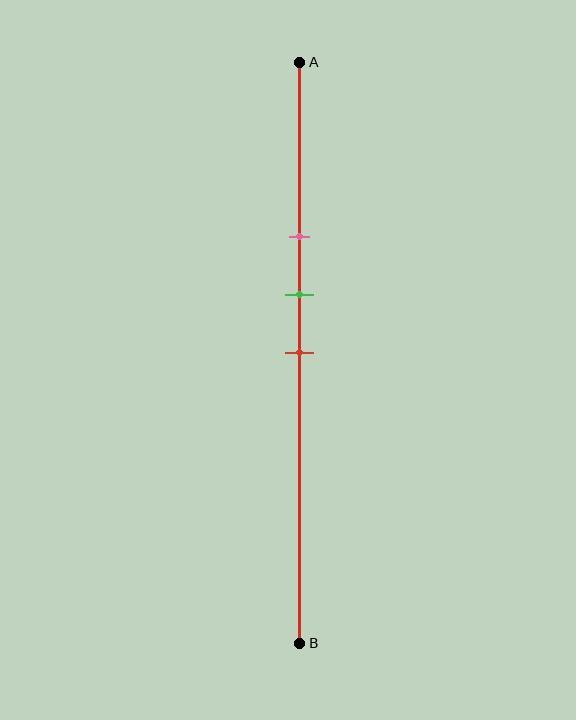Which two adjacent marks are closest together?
The green and red marks are the closest adjacent pair.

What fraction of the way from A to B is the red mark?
The red mark is approximately 50% (0.5) of the way from A to B.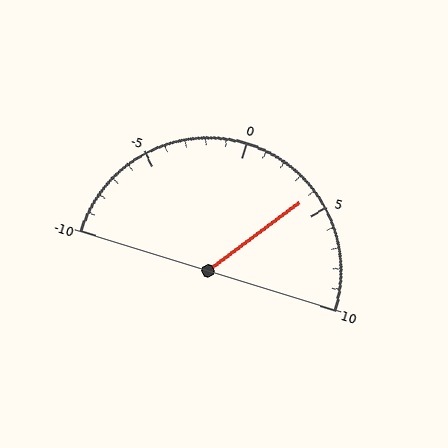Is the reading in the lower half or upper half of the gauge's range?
The reading is in the upper half of the range (-10 to 10).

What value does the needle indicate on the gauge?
The needle indicates approximately 4.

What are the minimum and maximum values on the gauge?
The gauge ranges from -10 to 10.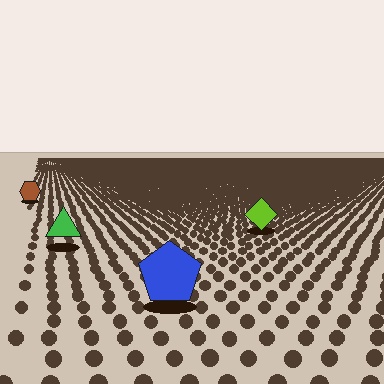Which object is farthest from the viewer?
The brown hexagon is farthest from the viewer. It appears smaller and the ground texture around it is denser.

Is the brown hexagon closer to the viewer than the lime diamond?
No. The lime diamond is closer — you can tell from the texture gradient: the ground texture is coarser near it.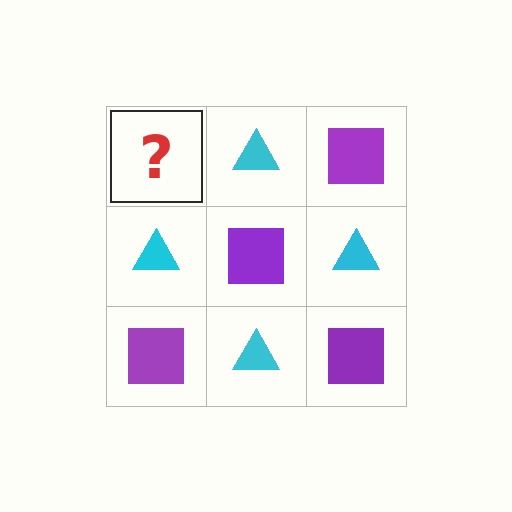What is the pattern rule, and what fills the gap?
The rule is that it alternates purple square and cyan triangle in a checkerboard pattern. The gap should be filled with a purple square.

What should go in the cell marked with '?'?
The missing cell should contain a purple square.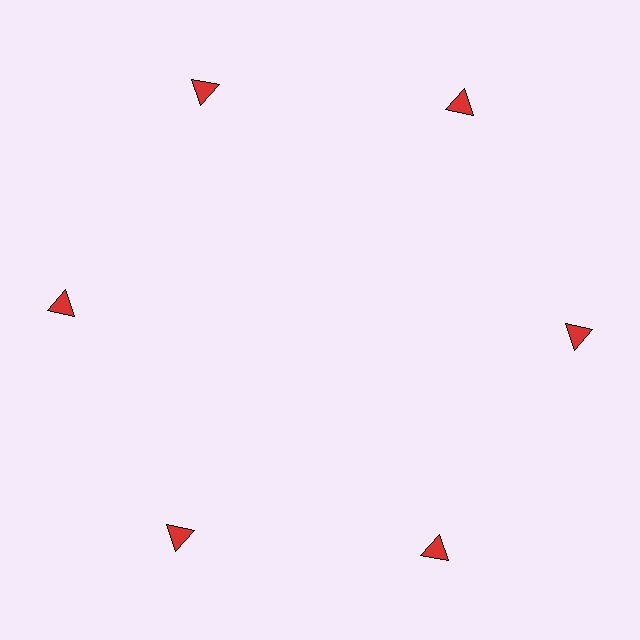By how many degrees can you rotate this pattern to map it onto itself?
The pattern maps onto itself every 60 degrees of rotation.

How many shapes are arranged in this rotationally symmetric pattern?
There are 6 shapes, arranged in 6 groups of 1.